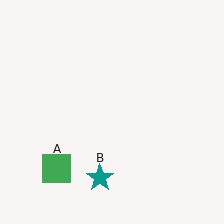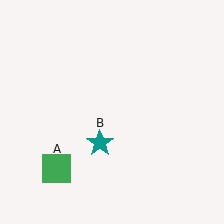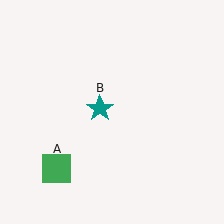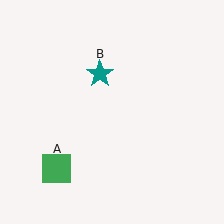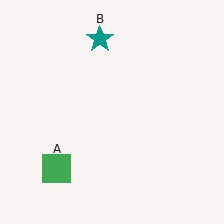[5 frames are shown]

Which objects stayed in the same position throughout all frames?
Green square (object A) remained stationary.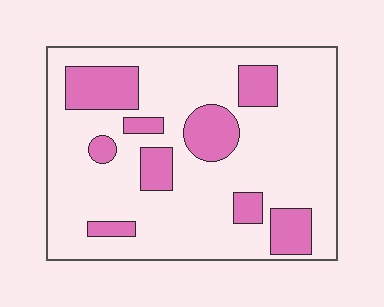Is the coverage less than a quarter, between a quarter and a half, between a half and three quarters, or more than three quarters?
Less than a quarter.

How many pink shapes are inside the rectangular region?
9.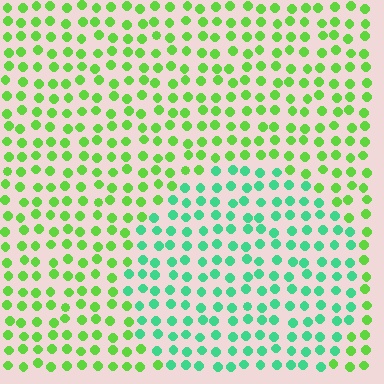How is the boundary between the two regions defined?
The boundary is defined purely by a slight shift in hue (about 44 degrees). Spacing, size, and orientation are identical on both sides.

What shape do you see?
I see a circle.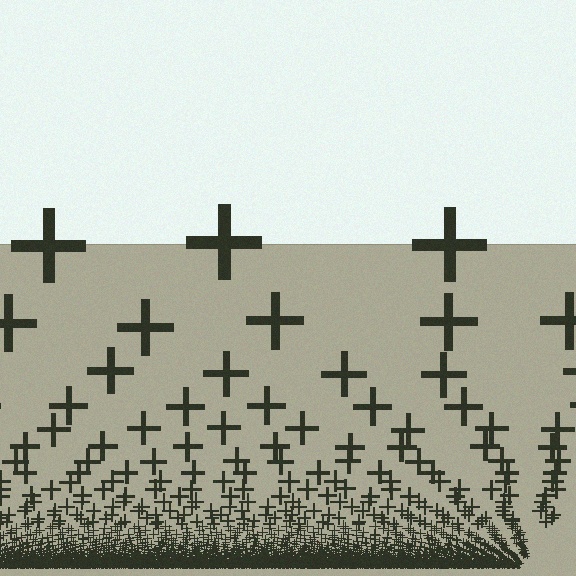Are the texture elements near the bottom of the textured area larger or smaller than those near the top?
Smaller. The gradient is inverted — elements near the bottom are smaller and denser.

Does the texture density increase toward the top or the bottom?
Density increases toward the bottom.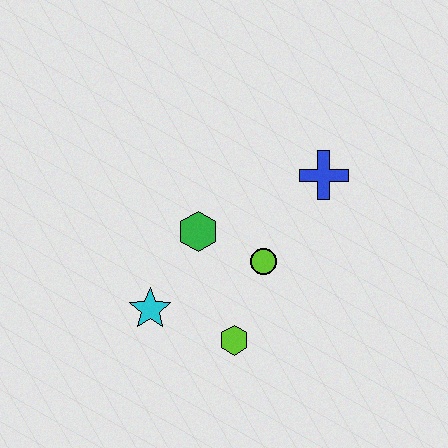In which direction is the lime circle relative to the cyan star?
The lime circle is to the right of the cyan star.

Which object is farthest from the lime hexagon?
The blue cross is farthest from the lime hexagon.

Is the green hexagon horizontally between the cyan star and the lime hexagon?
Yes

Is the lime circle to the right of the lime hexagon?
Yes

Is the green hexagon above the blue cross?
No